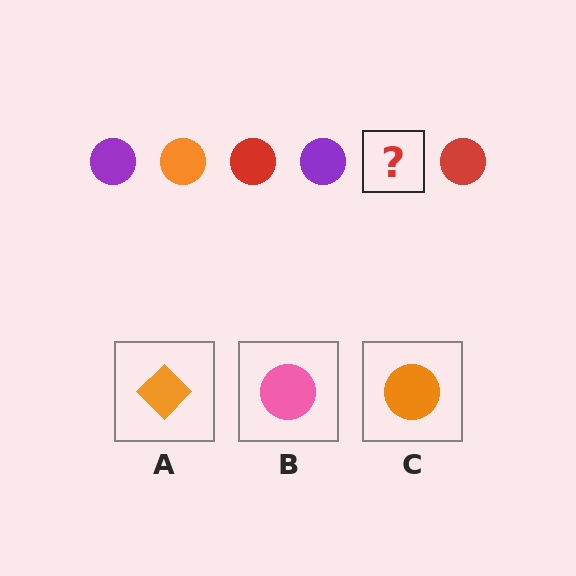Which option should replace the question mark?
Option C.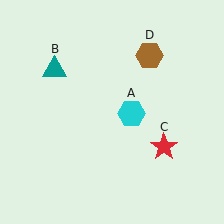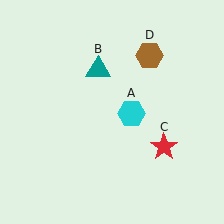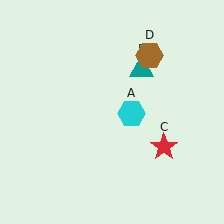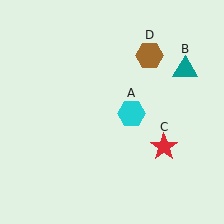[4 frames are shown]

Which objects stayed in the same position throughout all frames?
Cyan hexagon (object A) and red star (object C) and brown hexagon (object D) remained stationary.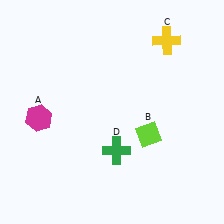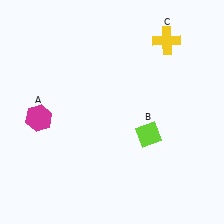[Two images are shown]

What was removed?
The green cross (D) was removed in Image 2.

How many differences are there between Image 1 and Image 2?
There is 1 difference between the two images.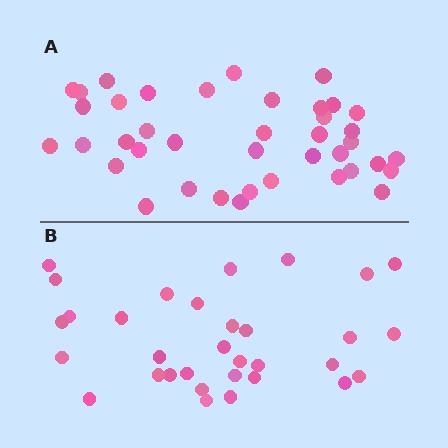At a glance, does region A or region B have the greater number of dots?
Region A (the top region) has more dots.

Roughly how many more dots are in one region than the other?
Region A has roughly 8 or so more dots than region B.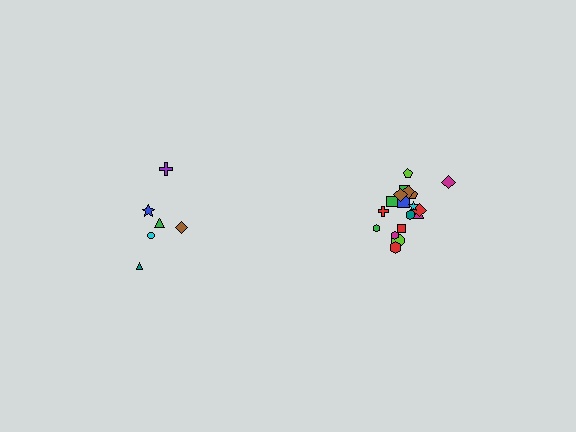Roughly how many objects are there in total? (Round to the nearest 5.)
Roughly 25 objects in total.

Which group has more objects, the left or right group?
The right group.